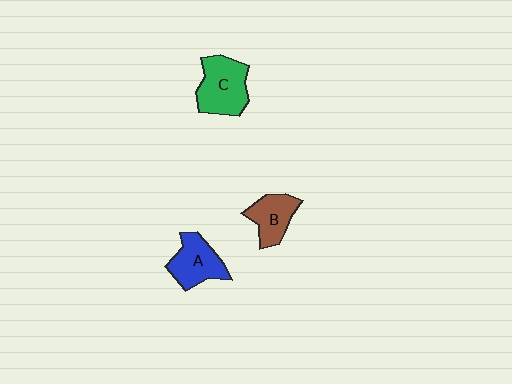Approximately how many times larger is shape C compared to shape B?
Approximately 1.4 times.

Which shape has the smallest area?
Shape B (brown).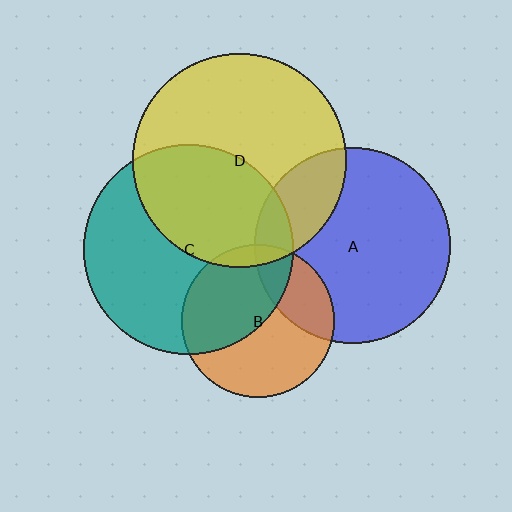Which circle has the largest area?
Circle D (yellow).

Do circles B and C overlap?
Yes.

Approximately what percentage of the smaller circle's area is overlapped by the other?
Approximately 45%.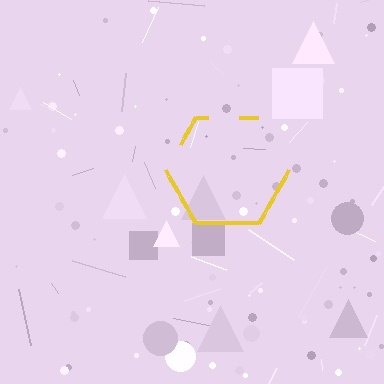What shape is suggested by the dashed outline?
The dashed outline suggests a hexagon.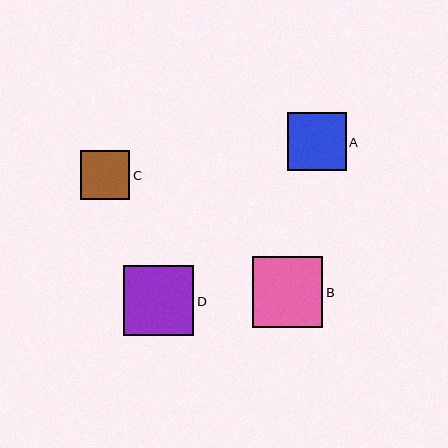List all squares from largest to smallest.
From largest to smallest: D, B, A, C.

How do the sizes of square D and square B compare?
Square D and square B are approximately the same size.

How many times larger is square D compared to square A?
Square D is approximately 1.2 times the size of square A.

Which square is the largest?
Square D is the largest with a size of approximately 71 pixels.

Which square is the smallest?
Square C is the smallest with a size of approximately 49 pixels.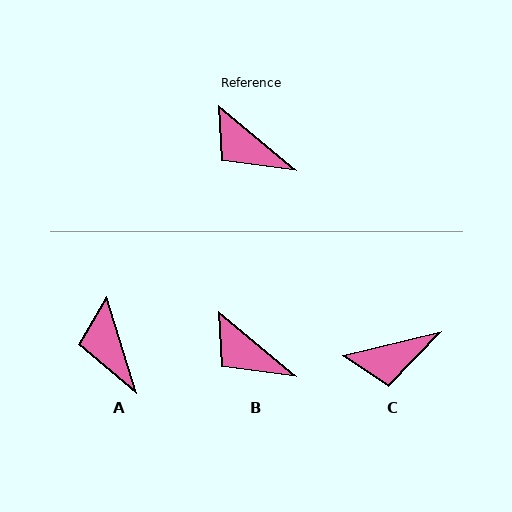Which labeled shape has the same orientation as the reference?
B.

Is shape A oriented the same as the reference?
No, it is off by about 33 degrees.